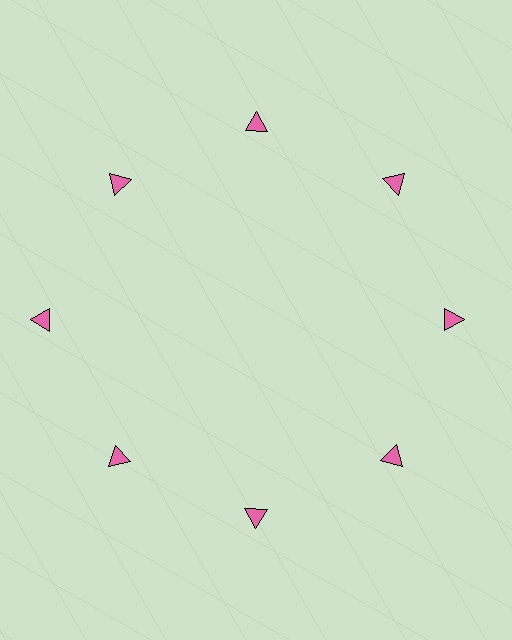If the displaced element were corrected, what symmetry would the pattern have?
It would have 8-fold rotational symmetry — the pattern would map onto itself every 45 degrees.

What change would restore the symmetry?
The symmetry would be restored by moving it inward, back onto the ring so that all 8 triangles sit at equal angles and equal distance from the center.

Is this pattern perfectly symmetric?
No. The 8 pink triangles are arranged in a ring, but one element near the 9 o'clock position is pushed outward from the center, breaking the 8-fold rotational symmetry.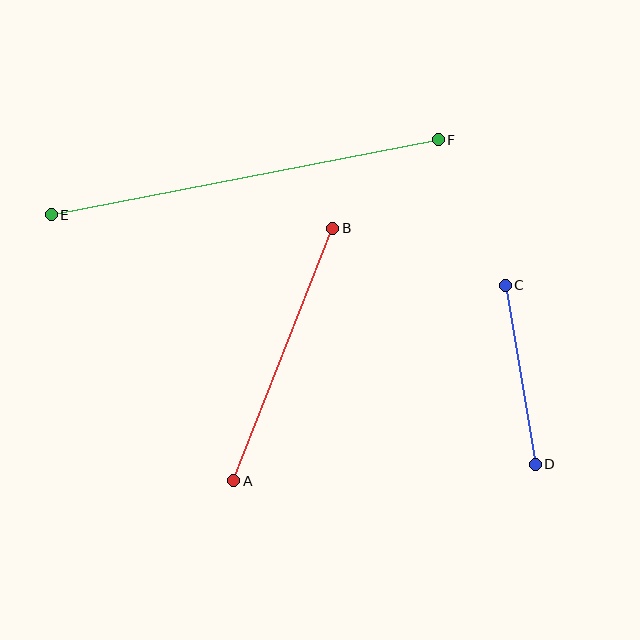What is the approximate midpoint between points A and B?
The midpoint is at approximately (283, 354) pixels.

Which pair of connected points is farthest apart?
Points E and F are farthest apart.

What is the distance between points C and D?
The distance is approximately 181 pixels.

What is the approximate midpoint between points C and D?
The midpoint is at approximately (520, 375) pixels.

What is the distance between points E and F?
The distance is approximately 394 pixels.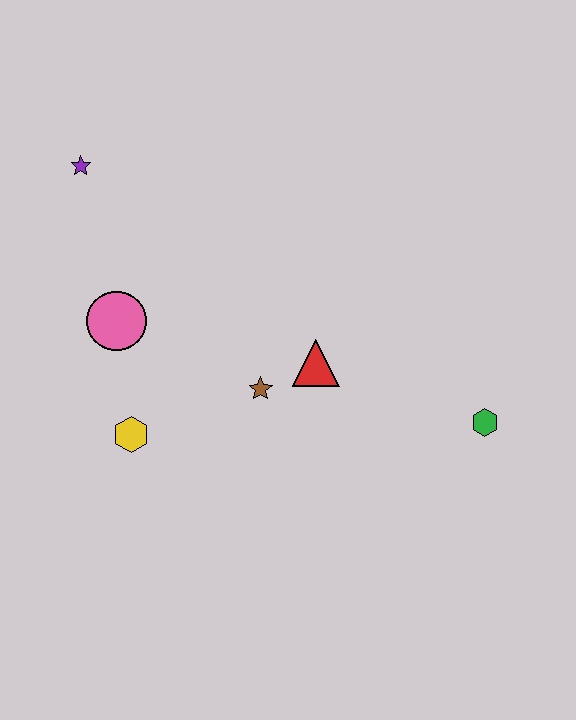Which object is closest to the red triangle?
The brown star is closest to the red triangle.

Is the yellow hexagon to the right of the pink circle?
Yes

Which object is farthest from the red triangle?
The purple star is farthest from the red triangle.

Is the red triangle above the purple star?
No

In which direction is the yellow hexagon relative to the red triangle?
The yellow hexagon is to the left of the red triangle.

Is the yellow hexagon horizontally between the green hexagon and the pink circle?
Yes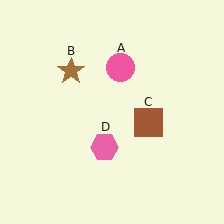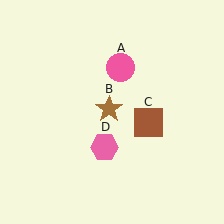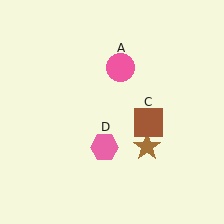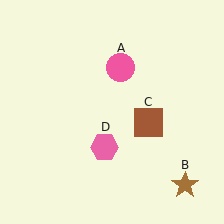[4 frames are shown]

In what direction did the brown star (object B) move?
The brown star (object B) moved down and to the right.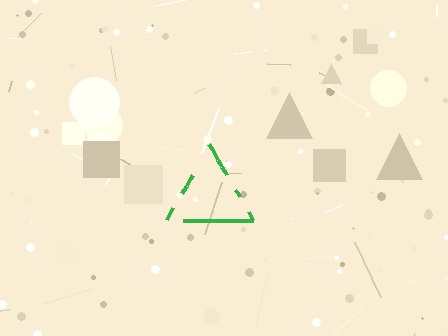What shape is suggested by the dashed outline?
The dashed outline suggests a triangle.